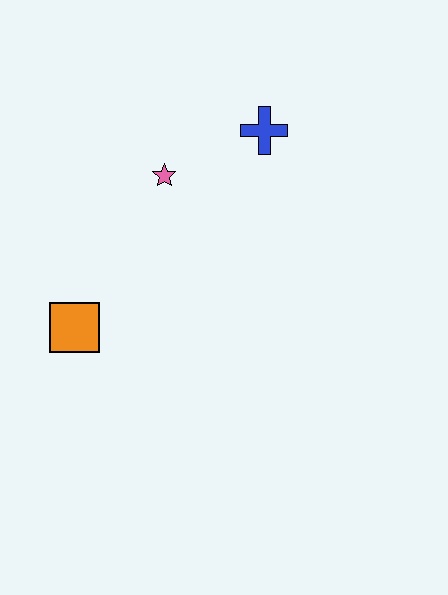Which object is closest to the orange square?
The pink star is closest to the orange square.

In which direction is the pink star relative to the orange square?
The pink star is above the orange square.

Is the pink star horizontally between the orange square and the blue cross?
Yes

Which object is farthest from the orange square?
The blue cross is farthest from the orange square.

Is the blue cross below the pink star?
No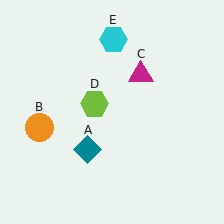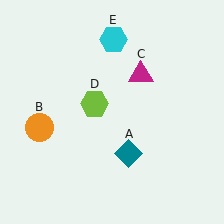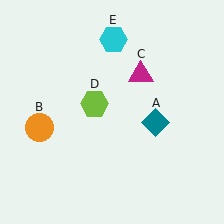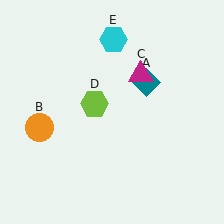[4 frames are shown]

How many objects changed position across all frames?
1 object changed position: teal diamond (object A).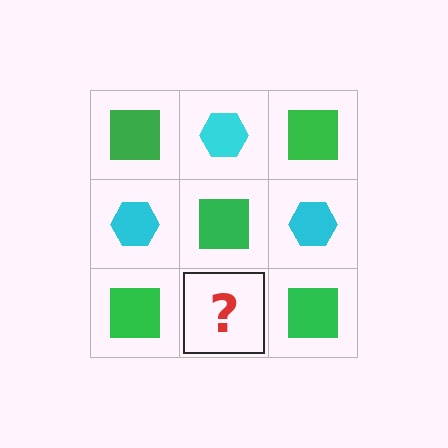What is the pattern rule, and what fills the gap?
The rule is that it alternates green square and cyan hexagon in a checkerboard pattern. The gap should be filled with a cyan hexagon.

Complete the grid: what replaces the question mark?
The question mark should be replaced with a cyan hexagon.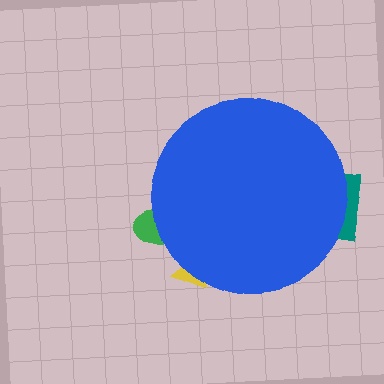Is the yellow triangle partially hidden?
Yes, the yellow triangle is partially hidden behind the blue circle.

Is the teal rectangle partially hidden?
Yes, the teal rectangle is partially hidden behind the blue circle.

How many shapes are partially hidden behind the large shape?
3 shapes are partially hidden.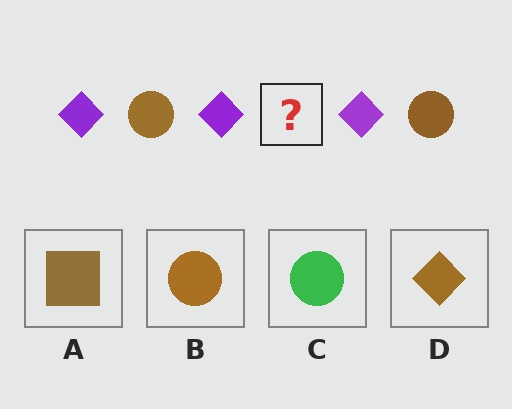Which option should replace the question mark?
Option B.